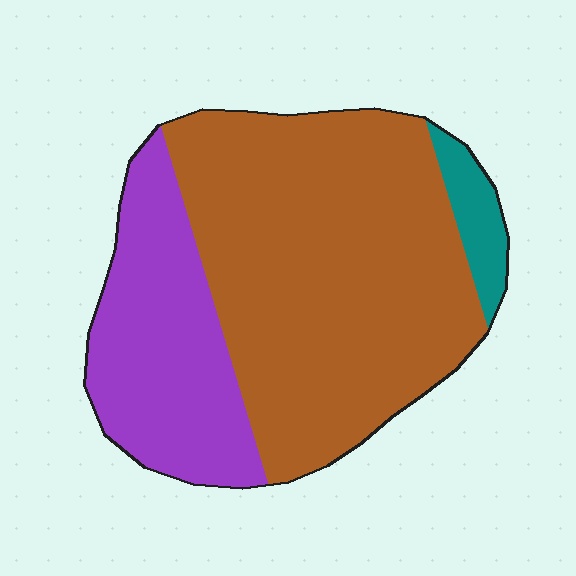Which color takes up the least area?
Teal, at roughly 5%.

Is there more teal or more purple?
Purple.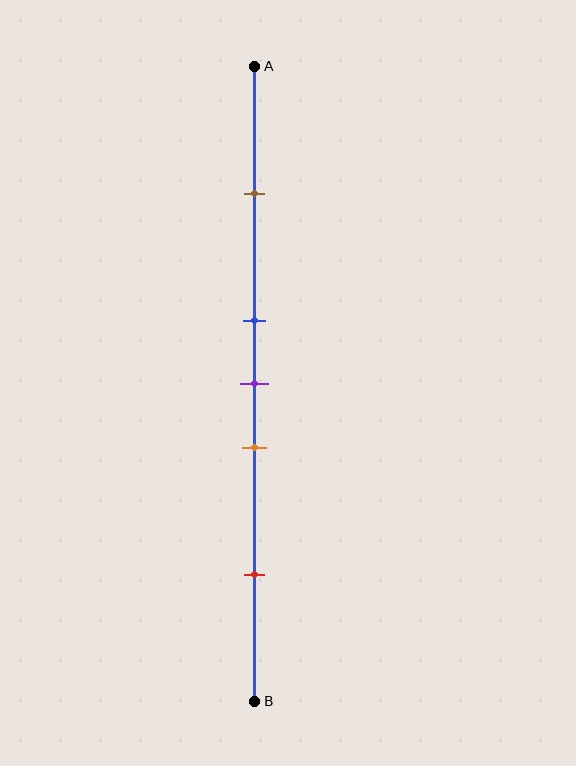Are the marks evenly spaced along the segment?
No, the marks are not evenly spaced.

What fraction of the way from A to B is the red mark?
The red mark is approximately 80% (0.8) of the way from A to B.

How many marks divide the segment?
There are 5 marks dividing the segment.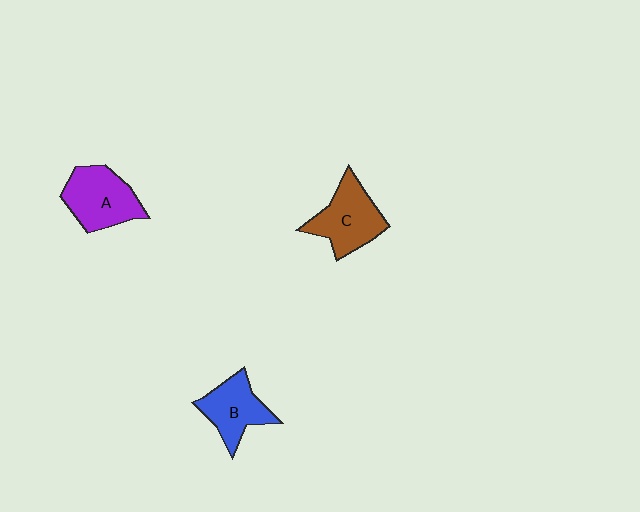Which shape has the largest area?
Shape A (purple).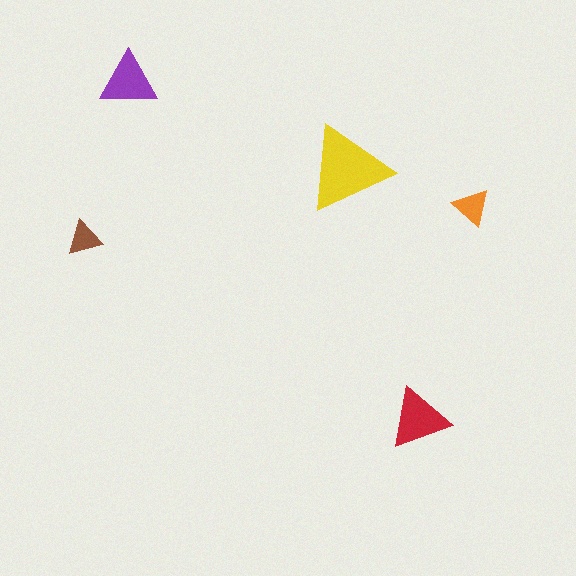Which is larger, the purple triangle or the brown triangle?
The purple one.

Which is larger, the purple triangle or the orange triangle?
The purple one.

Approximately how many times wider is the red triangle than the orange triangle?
About 1.5 times wider.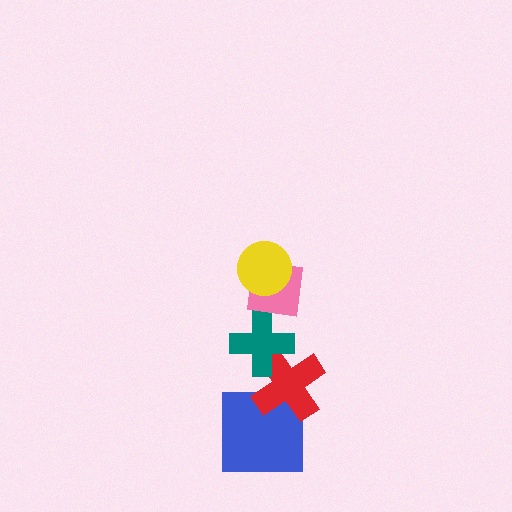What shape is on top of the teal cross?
The pink square is on top of the teal cross.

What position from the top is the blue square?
The blue square is 5th from the top.